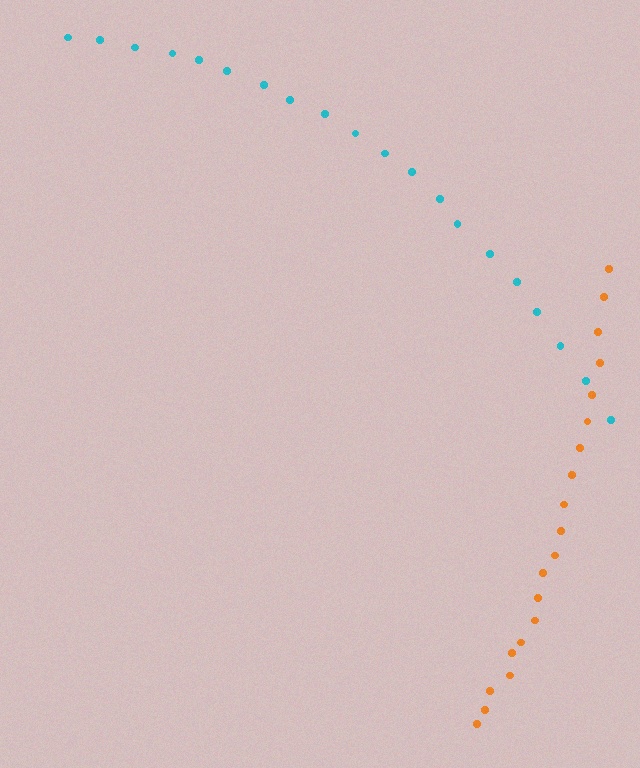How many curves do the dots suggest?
There are 2 distinct paths.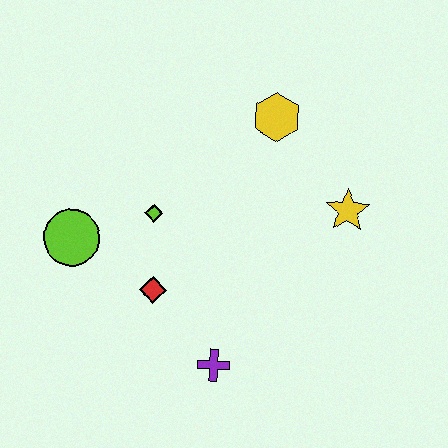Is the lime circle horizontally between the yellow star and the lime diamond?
No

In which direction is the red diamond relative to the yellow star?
The red diamond is to the left of the yellow star.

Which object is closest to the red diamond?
The lime diamond is closest to the red diamond.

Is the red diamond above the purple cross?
Yes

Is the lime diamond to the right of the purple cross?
No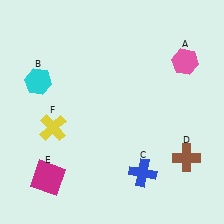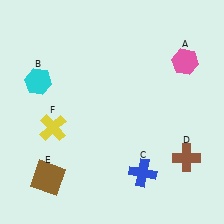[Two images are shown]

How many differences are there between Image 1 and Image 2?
There is 1 difference between the two images.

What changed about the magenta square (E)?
In Image 1, E is magenta. In Image 2, it changed to brown.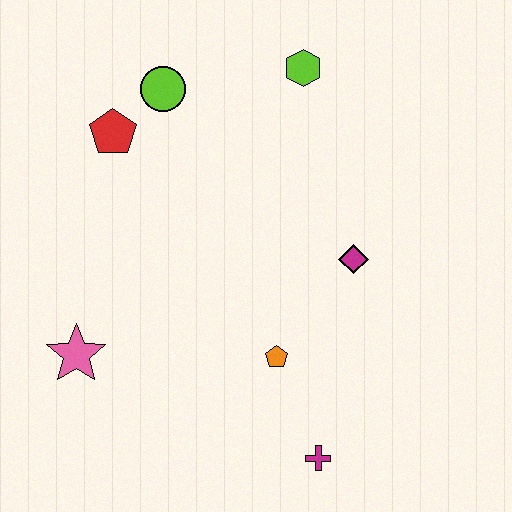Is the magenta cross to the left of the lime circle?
No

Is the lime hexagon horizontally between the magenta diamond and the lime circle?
Yes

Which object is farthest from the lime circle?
The magenta cross is farthest from the lime circle.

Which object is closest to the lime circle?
The red pentagon is closest to the lime circle.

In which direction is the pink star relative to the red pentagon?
The pink star is below the red pentagon.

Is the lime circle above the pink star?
Yes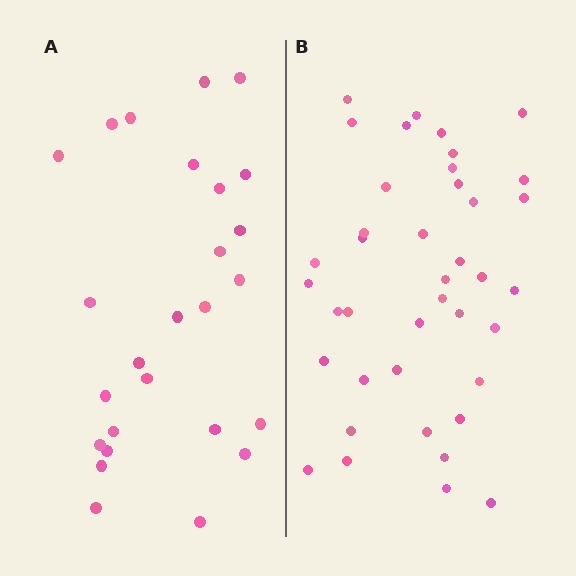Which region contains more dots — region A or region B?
Region B (the right region) has more dots.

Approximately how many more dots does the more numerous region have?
Region B has approximately 15 more dots than region A.